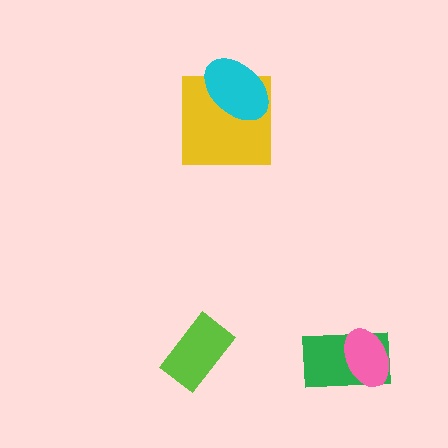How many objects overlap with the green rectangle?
1 object overlaps with the green rectangle.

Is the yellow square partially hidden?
Yes, it is partially covered by another shape.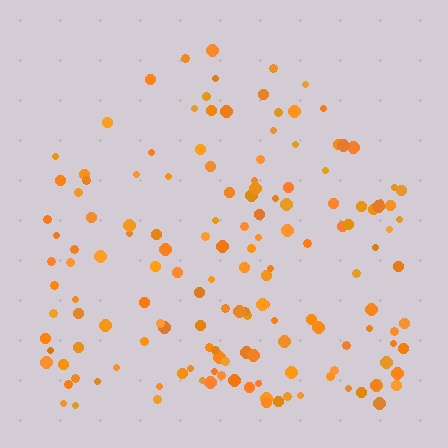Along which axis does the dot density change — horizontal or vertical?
Vertical.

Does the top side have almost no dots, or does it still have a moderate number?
Still a moderate number, just noticeably fewer than the bottom.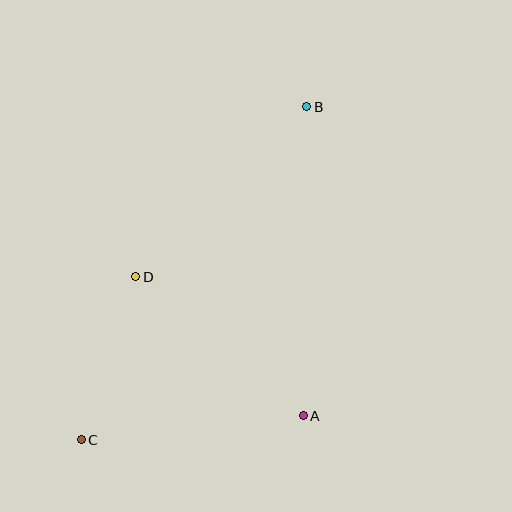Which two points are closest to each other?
Points C and D are closest to each other.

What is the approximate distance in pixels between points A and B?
The distance between A and B is approximately 309 pixels.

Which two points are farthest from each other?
Points B and C are farthest from each other.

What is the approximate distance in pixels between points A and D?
The distance between A and D is approximately 218 pixels.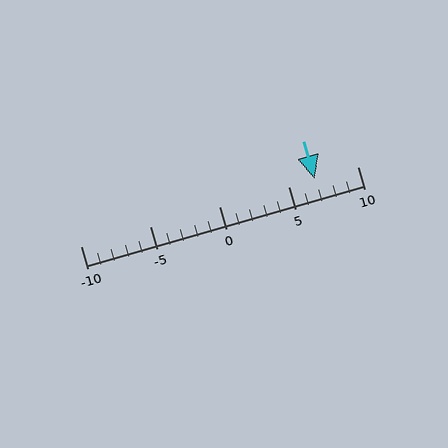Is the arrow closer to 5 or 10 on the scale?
The arrow is closer to 5.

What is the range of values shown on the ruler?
The ruler shows values from -10 to 10.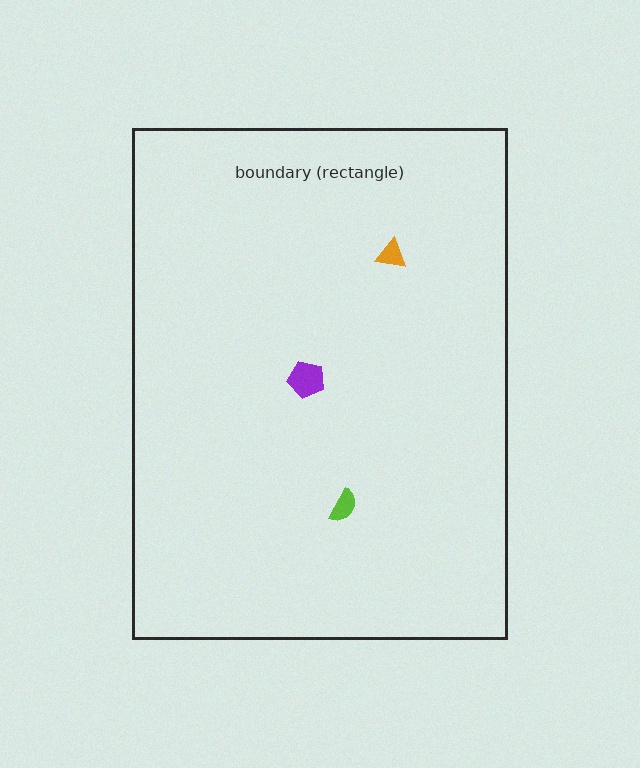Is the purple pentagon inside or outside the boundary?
Inside.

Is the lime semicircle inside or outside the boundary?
Inside.